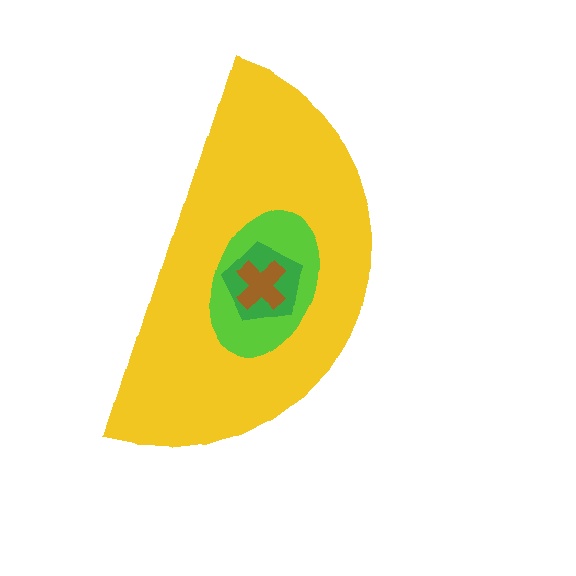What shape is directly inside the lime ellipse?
The green pentagon.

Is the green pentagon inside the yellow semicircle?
Yes.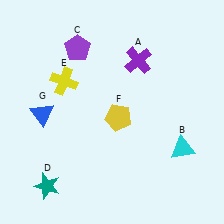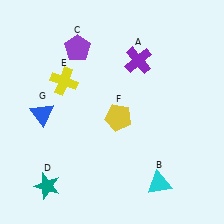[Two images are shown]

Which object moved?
The cyan triangle (B) moved down.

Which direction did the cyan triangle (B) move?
The cyan triangle (B) moved down.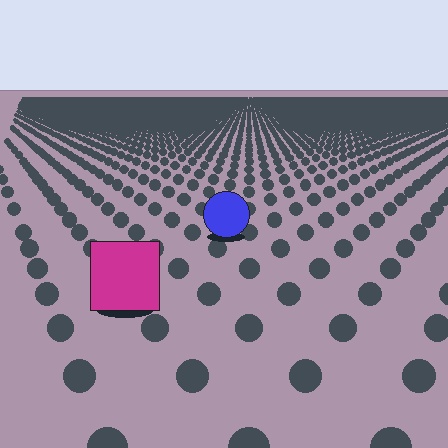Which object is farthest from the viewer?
The blue circle is farthest from the viewer. It appears smaller and the ground texture around it is denser.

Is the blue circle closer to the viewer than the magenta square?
No. The magenta square is closer — you can tell from the texture gradient: the ground texture is coarser near it.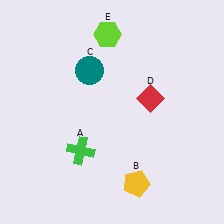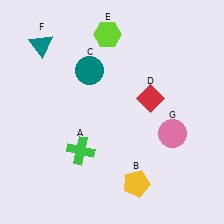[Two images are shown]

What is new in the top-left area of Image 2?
A teal triangle (F) was added in the top-left area of Image 2.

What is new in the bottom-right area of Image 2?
A pink circle (G) was added in the bottom-right area of Image 2.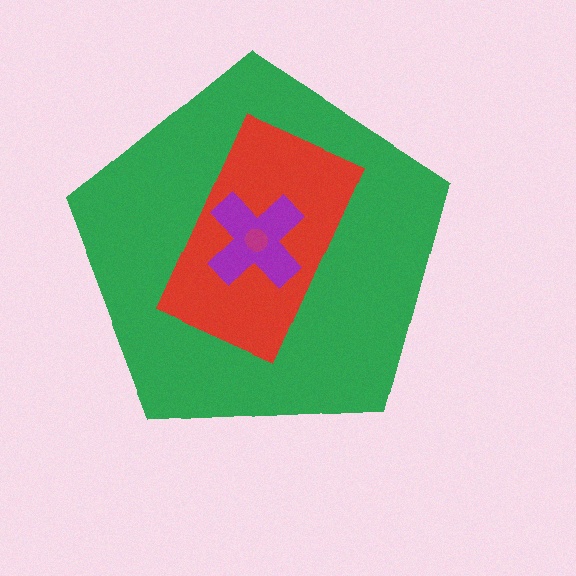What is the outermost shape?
The green pentagon.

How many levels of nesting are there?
4.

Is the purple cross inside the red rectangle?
Yes.